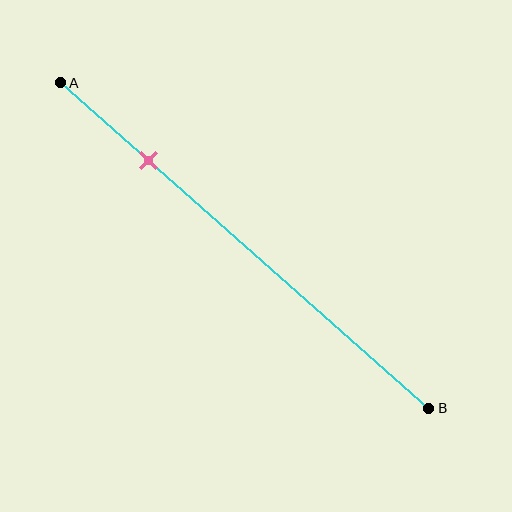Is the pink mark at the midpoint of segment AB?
No, the mark is at about 25% from A, not at the 50% midpoint.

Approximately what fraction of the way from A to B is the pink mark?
The pink mark is approximately 25% of the way from A to B.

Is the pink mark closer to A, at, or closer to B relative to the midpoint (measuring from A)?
The pink mark is closer to point A than the midpoint of segment AB.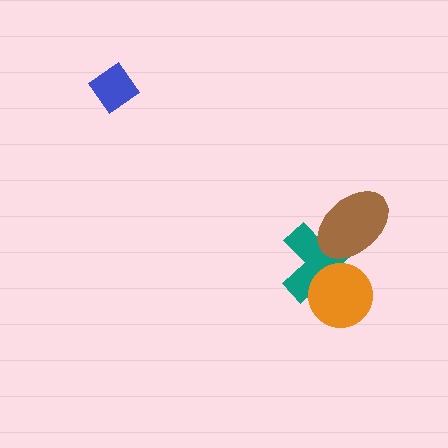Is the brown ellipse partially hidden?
No, no other shape covers it.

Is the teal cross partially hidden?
Yes, it is partially covered by another shape.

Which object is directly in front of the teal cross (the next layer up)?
The orange circle is directly in front of the teal cross.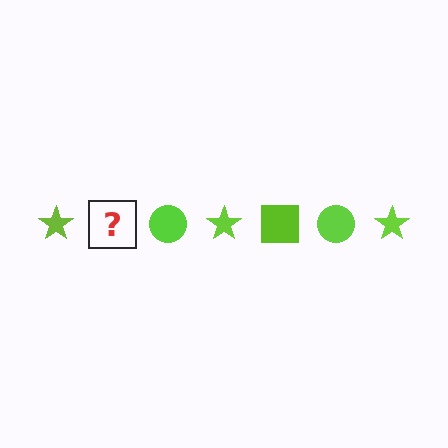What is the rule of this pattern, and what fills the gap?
The rule is that the pattern cycles through star, square, circle shapes in lime. The gap should be filled with a lime square.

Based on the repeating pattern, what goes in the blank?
The blank should be a lime square.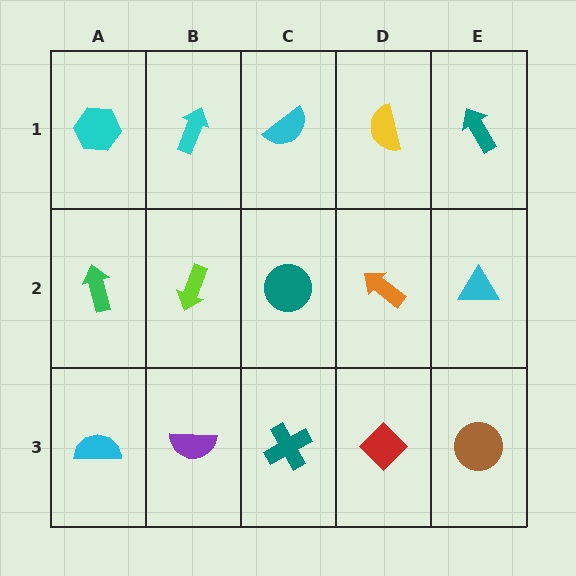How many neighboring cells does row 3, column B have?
3.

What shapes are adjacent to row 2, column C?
A cyan semicircle (row 1, column C), a teal cross (row 3, column C), a lime arrow (row 2, column B), an orange arrow (row 2, column D).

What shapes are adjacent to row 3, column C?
A teal circle (row 2, column C), a purple semicircle (row 3, column B), a red diamond (row 3, column D).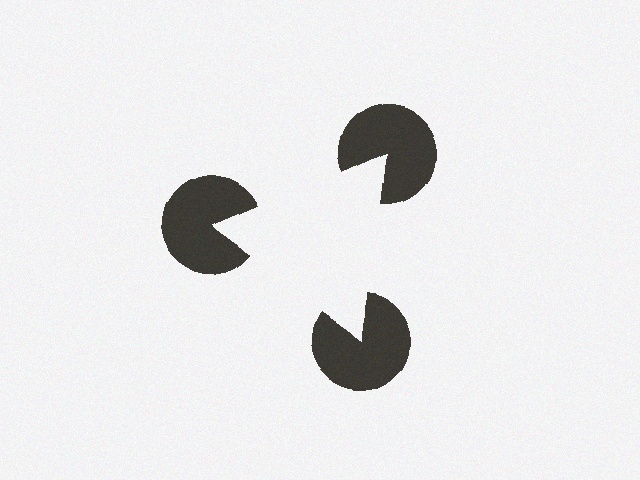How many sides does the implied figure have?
3 sides.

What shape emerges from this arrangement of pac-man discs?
An illusory triangle — its edges are inferred from the aligned wedge cuts in the pac-man discs, not physically drawn.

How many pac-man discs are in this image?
There are 3 — one at each vertex of the illusory triangle.